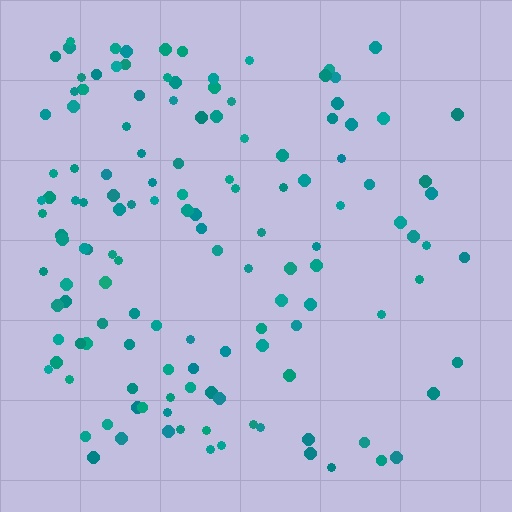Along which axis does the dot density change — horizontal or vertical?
Horizontal.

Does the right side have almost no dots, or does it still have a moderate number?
Still a moderate number, just noticeably fewer than the left.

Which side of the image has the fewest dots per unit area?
The right.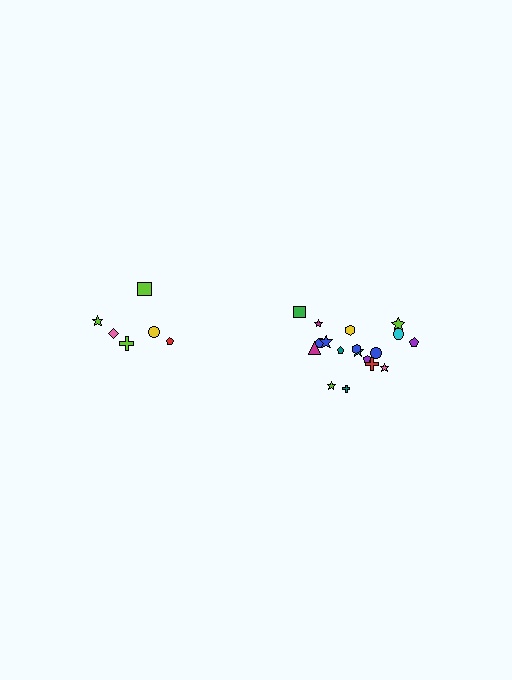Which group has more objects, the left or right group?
The right group.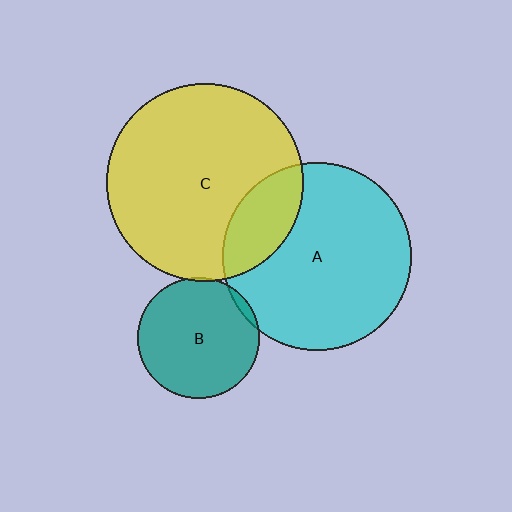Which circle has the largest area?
Circle C (yellow).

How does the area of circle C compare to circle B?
Approximately 2.6 times.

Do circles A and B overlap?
Yes.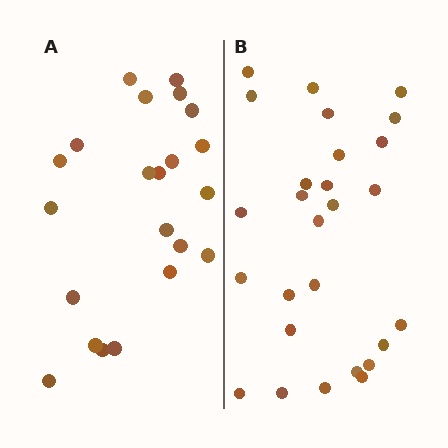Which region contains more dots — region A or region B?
Region B (the right region) has more dots.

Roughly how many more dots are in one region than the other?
Region B has about 5 more dots than region A.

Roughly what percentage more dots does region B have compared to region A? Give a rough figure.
About 25% more.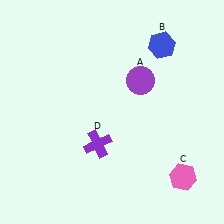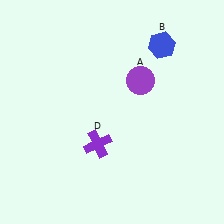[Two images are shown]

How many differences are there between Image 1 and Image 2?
There is 1 difference between the two images.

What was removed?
The pink hexagon (C) was removed in Image 2.